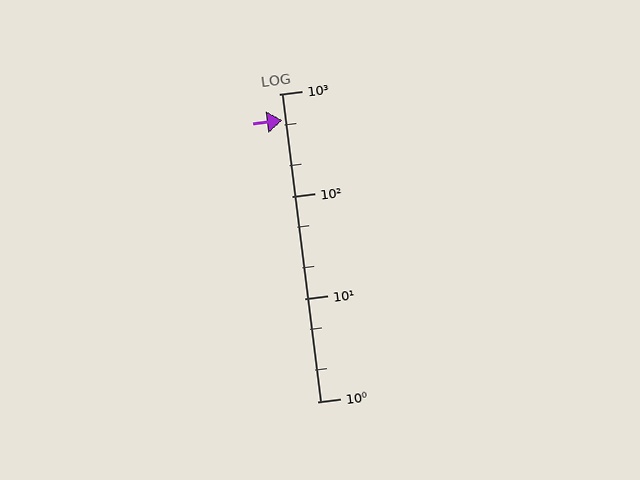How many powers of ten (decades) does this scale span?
The scale spans 3 decades, from 1 to 1000.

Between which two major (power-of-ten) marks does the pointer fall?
The pointer is between 100 and 1000.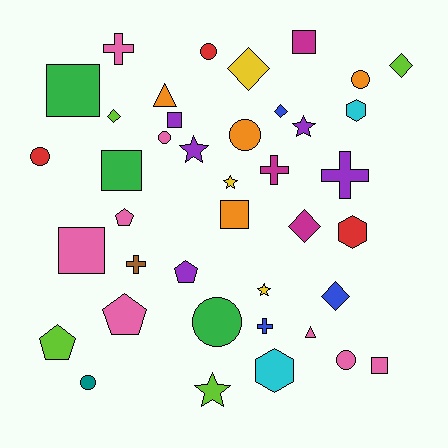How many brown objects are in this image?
There is 1 brown object.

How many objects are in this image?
There are 40 objects.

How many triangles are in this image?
There are 2 triangles.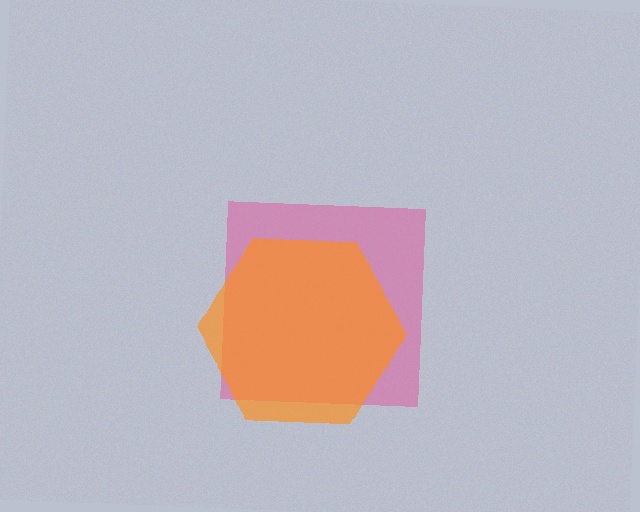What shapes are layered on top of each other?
The layered shapes are: a pink square, an orange hexagon.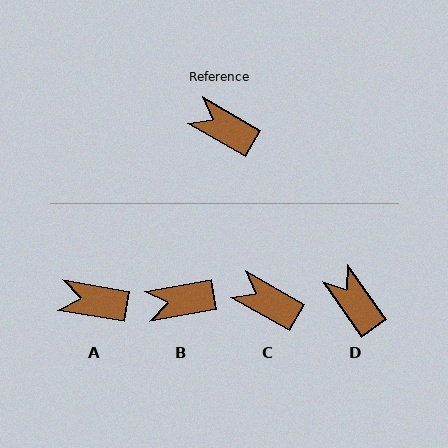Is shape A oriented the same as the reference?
No, it is off by about 20 degrees.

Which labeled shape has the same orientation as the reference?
C.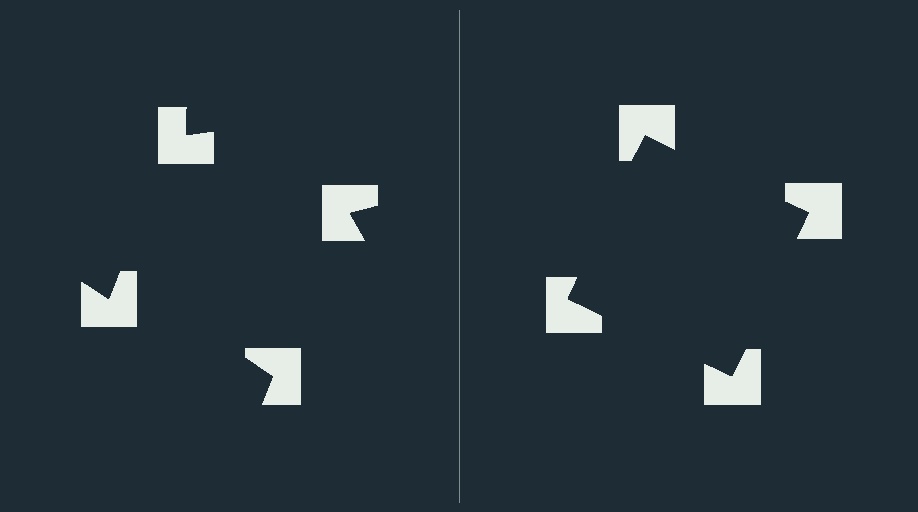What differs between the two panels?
The notched squares are positioned identically on both sides; only the wedge orientations differ. On the right they align to a square; on the left they are misaligned.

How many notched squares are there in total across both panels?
8 — 4 on each side.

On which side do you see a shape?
An illusory square appears on the right side. On the left side the wedge cuts are rotated, so no coherent shape forms.